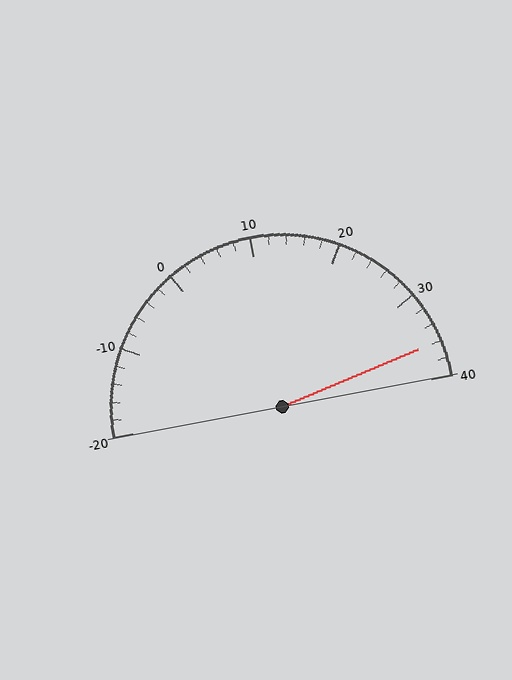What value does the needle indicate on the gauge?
The needle indicates approximately 36.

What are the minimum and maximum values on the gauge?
The gauge ranges from -20 to 40.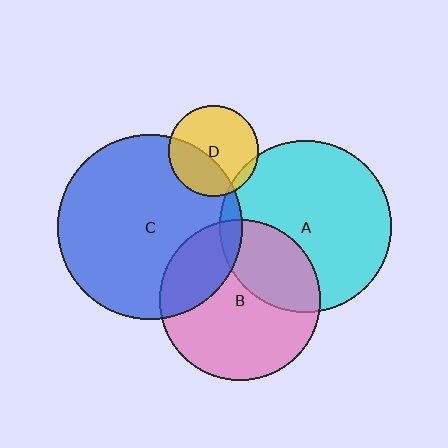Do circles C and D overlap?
Yes.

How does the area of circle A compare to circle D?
Approximately 3.6 times.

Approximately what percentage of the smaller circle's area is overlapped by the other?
Approximately 35%.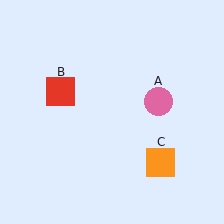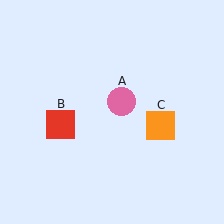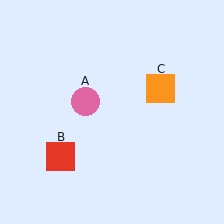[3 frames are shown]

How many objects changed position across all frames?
3 objects changed position: pink circle (object A), red square (object B), orange square (object C).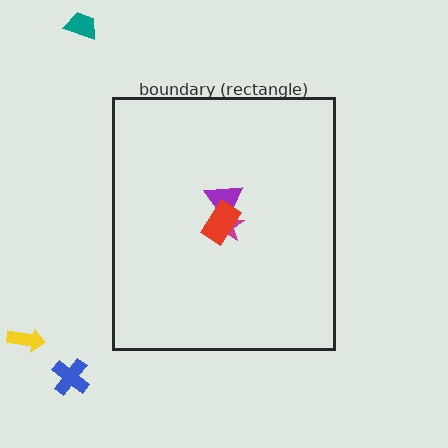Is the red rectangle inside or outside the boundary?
Inside.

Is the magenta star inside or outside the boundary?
Inside.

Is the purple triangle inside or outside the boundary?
Inside.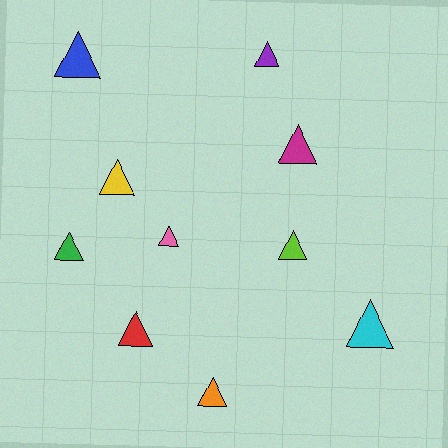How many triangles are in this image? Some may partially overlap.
There are 10 triangles.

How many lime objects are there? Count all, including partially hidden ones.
There is 1 lime object.